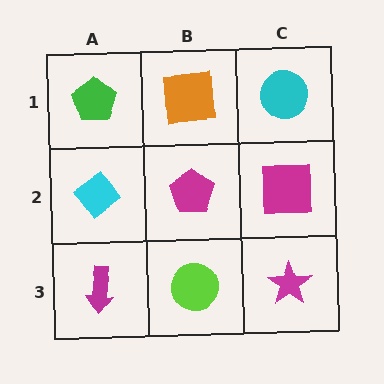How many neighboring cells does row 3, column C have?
2.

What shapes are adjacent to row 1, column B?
A magenta pentagon (row 2, column B), a green pentagon (row 1, column A), a cyan circle (row 1, column C).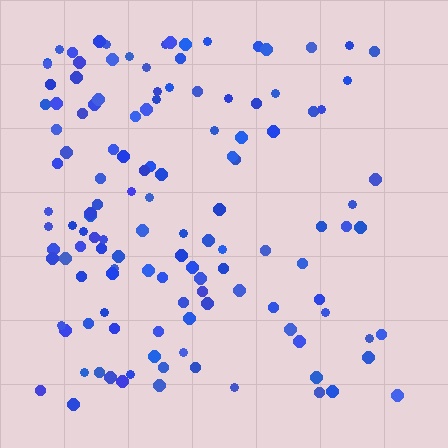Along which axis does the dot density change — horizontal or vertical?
Horizontal.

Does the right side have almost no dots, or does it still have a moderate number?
Still a moderate number, just noticeably fewer than the left.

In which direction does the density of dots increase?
From right to left, with the left side densest.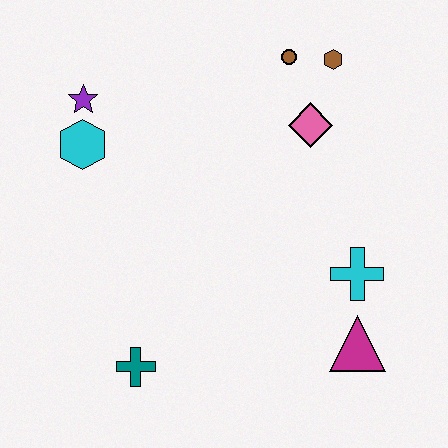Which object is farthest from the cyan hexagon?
The magenta triangle is farthest from the cyan hexagon.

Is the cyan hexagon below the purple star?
Yes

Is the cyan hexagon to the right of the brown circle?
No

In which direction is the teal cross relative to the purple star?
The teal cross is below the purple star.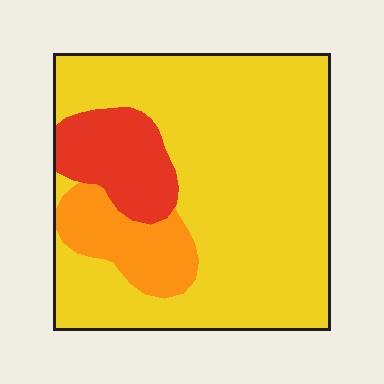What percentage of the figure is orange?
Orange takes up about one eighth (1/8) of the figure.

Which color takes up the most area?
Yellow, at roughly 75%.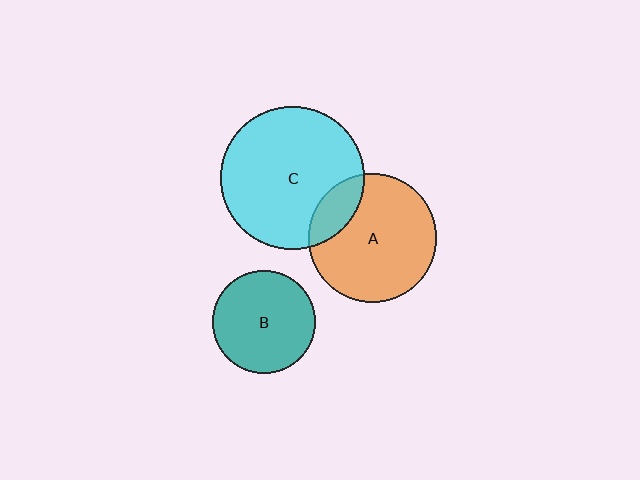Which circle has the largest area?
Circle C (cyan).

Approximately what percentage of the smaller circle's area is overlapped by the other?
Approximately 15%.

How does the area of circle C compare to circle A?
Approximately 1.2 times.